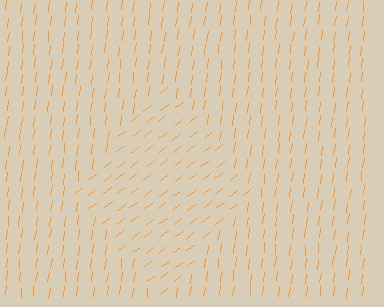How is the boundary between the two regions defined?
The boundary is defined purely by a change in line orientation (approximately 45 degrees difference). All lines are the same color and thickness.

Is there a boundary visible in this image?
Yes, there is a texture boundary formed by a change in line orientation.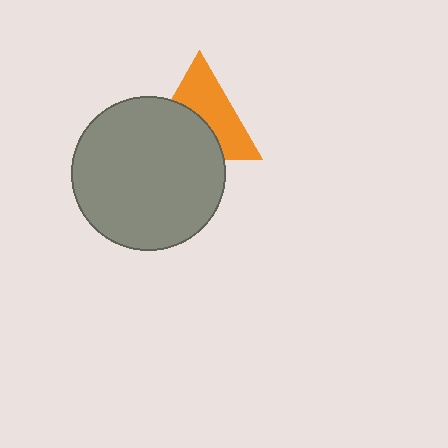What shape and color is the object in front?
The object in front is a gray circle.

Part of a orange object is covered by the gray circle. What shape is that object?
It is a triangle.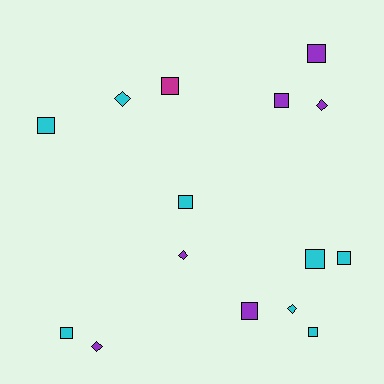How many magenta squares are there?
There is 1 magenta square.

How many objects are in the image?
There are 15 objects.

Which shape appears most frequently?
Square, with 10 objects.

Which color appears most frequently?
Cyan, with 8 objects.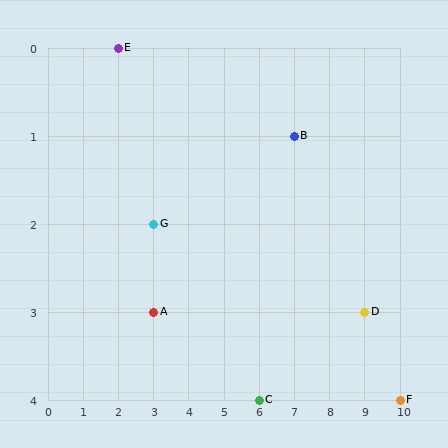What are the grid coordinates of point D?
Point D is at grid coordinates (9, 3).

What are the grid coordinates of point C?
Point C is at grid coordinates (6, 4).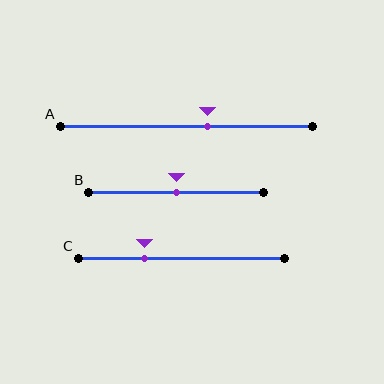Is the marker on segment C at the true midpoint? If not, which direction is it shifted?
No, the marker on segment C is shifted to the left by about 18% of the segment length.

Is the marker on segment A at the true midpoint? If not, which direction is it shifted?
No, the marker on segment A is shifted to the right by about 9% of the segment length.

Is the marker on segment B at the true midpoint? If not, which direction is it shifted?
Yes, the marker on segment B is at the true midpoint.